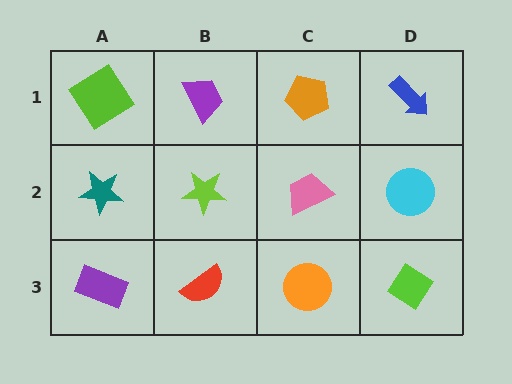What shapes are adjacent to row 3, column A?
A teal star (row 2, column A), a red semicircle (row 3, column B).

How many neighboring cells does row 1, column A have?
2.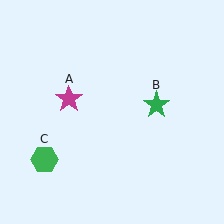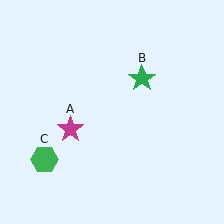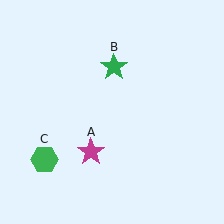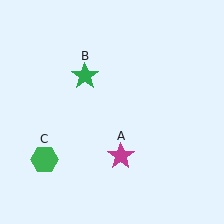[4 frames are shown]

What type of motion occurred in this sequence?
The magenta star (object A), green star (object B) rotated counterclockwise around the center of the scene.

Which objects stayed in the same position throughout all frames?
Green hexagon (object C) remained stationary.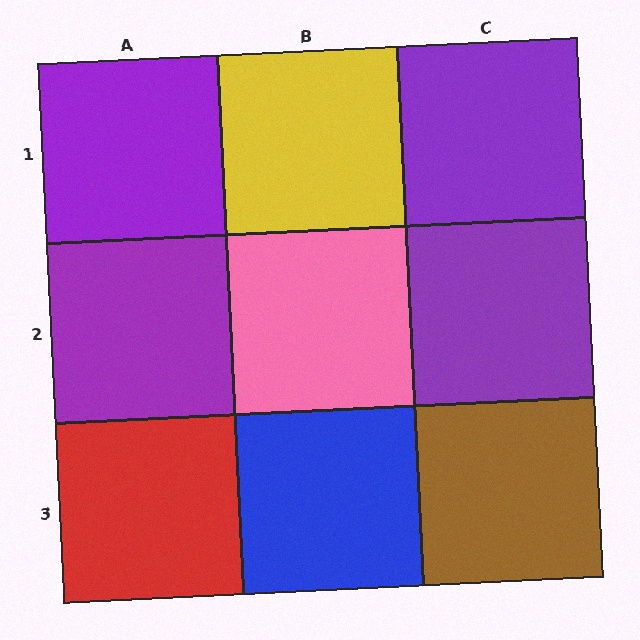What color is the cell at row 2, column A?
Purple.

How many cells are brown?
1 cell is brown.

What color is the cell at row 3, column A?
Red.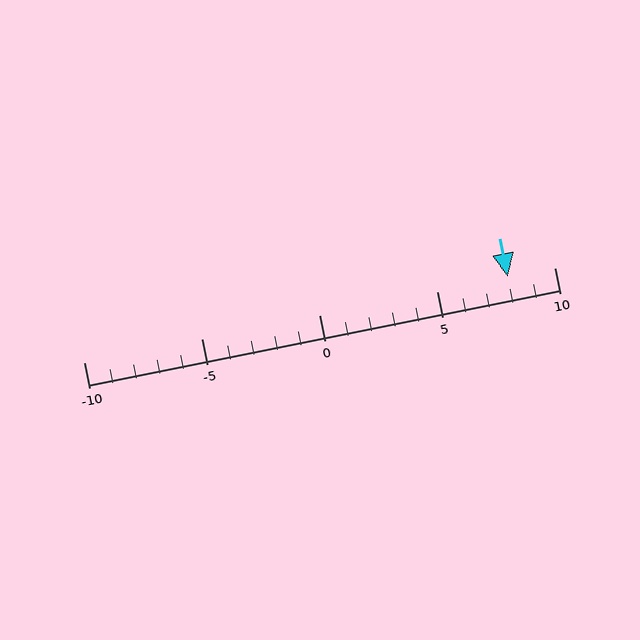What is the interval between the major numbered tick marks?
The major tick marks are spaced 5 units apart.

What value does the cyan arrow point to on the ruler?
The cyan arrow points to approximately 8.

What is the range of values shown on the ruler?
The ruler shows values from -10 to 10.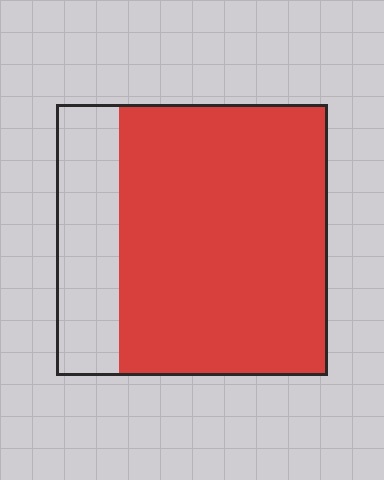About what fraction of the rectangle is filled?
About three quarters (3/4).